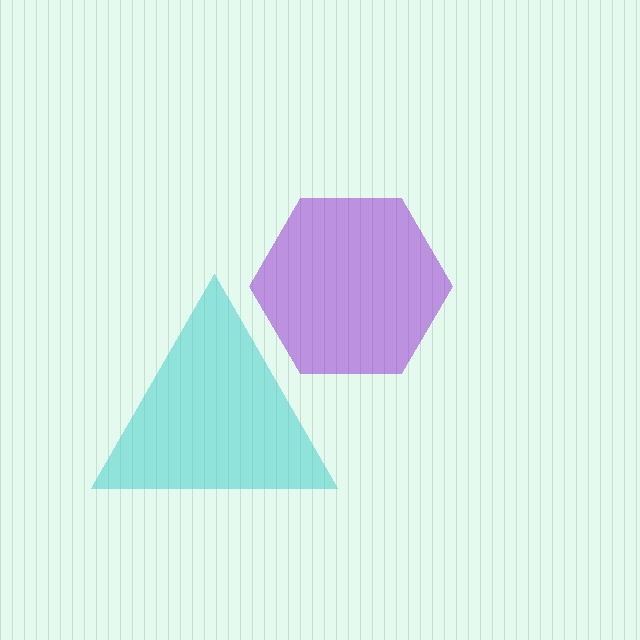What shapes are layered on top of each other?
The layered shapes are: a purple hexagon, a cyan triangle.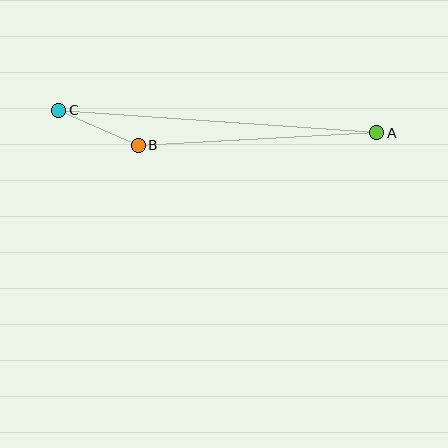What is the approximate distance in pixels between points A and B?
The distance between A and B is approximately 239 pixels.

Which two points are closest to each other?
Points B and C are closest to each other.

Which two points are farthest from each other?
Points A and C are farthest from each other.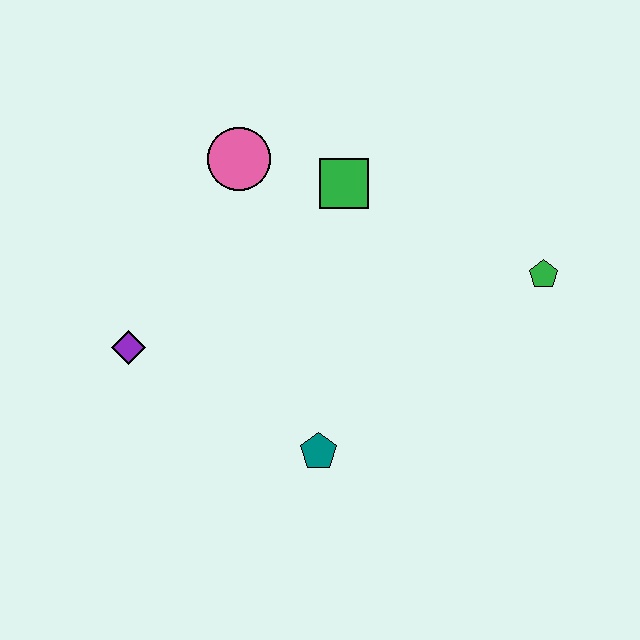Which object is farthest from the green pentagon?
The purple diamond is farthest from the green pentagon.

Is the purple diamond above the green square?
No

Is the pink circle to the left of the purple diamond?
No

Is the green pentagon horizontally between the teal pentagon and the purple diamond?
No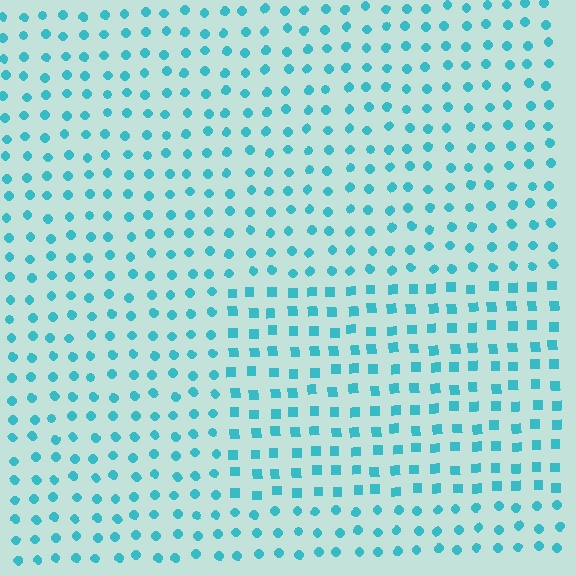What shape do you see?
I see a rectangle.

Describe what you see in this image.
The image is filled with small cyan elements arranged in a uniform grid. A rectangle-shaped region contains squares, while the surrounding area contains circles. The boundary is defined purely by the change in element shape.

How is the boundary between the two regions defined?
The boundary is defined by a change in element shape: squares inside vs. circles outside. All elements share the same color and spacing.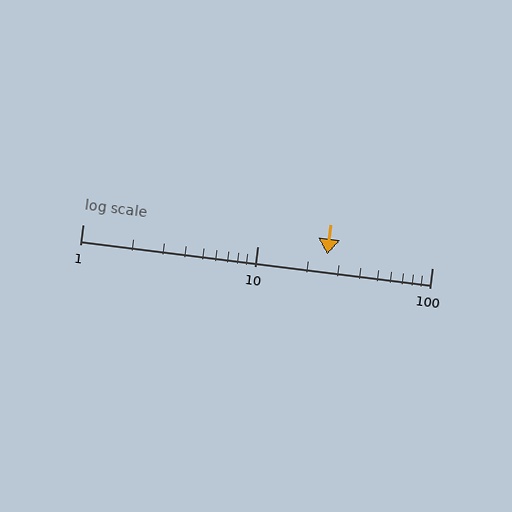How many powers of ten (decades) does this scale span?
The scale spans 2 decades, from 1 to 100.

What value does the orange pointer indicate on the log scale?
The pointer indicates approximately 25.